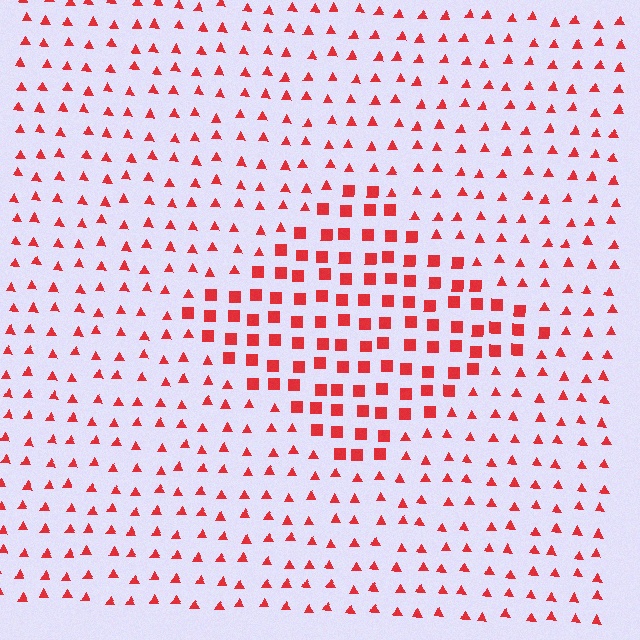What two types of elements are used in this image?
The image uses squares inside the diamond region and triangles outside it.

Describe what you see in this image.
The image is filled with small red elements arranged in a uniform grid. A diamond-shaped region contains squares, while the surrounding area contains triangles. The boundary is defined purely by the change in element shape.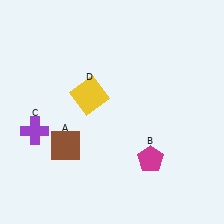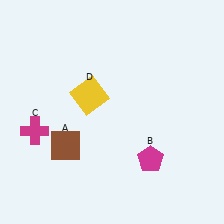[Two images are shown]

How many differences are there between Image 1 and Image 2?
There is 1 difference between the two images.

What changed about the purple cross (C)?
In Image 1, C is purple. In Image 2, it changed to magenta.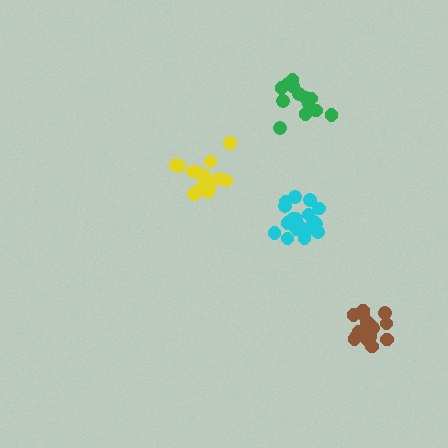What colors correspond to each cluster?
The clusters are colored: green, cyan, yellow, brown.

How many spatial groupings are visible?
There are 4 spatial groupings.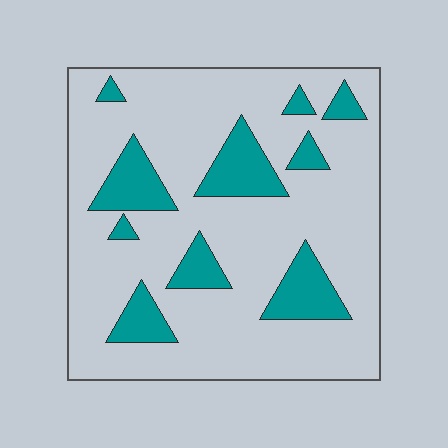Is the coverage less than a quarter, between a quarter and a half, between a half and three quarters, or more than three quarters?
Less than a quarter.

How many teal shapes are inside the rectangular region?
10.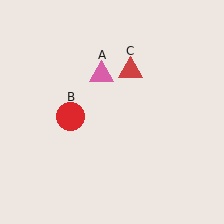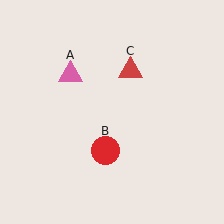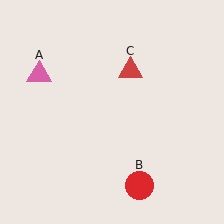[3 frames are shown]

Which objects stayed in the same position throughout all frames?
Red triangle (object C) remained stationary.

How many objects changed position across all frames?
2 objects changed position: pink triangle (object A), red circle (object B).